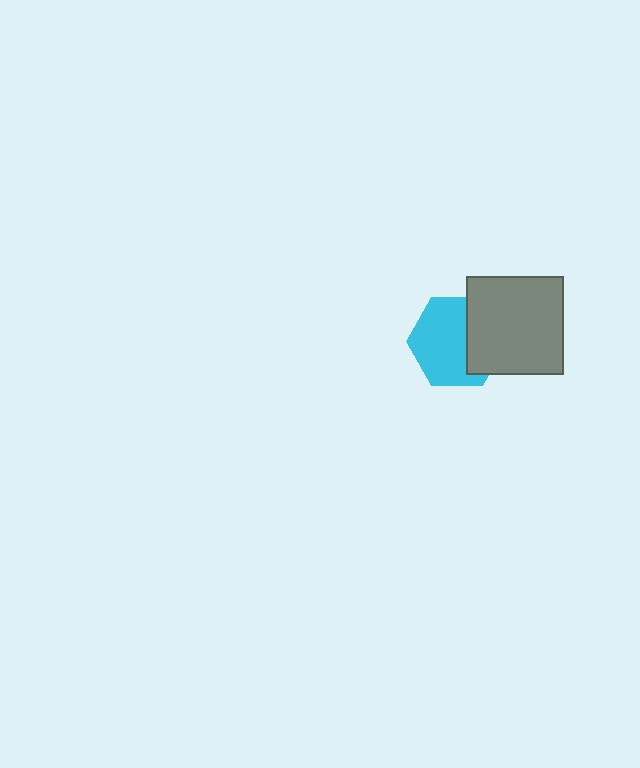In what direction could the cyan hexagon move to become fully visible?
The cyan hexagon could move left. That would shift it out from behind the gray square entirely.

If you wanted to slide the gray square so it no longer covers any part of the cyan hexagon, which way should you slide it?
Slide it right — that is the most direct way to separate the two shapes.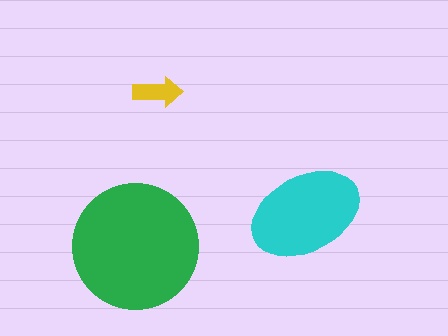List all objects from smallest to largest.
The yellow arrow, the cyan ellipse, the green circle.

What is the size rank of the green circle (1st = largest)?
1st.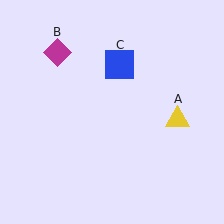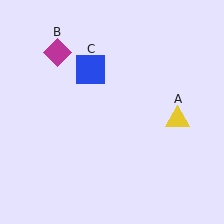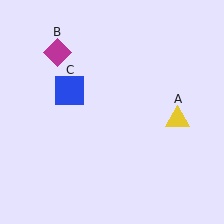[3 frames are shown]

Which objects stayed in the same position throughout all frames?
Yellow triangle (object A) and magenta diamond (object B) remained stationary.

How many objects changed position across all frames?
1 object changed position: blue square (object C).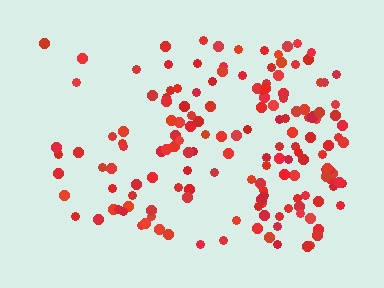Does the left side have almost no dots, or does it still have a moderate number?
Still a moderate number, just noticeably fewer than the right.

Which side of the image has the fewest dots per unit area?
The left.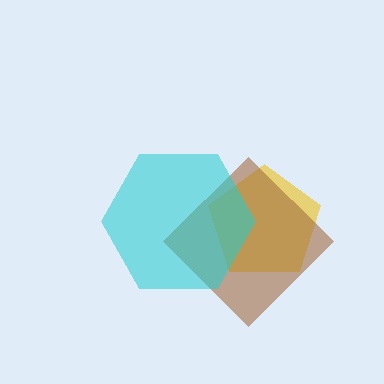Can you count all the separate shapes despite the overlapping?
Yes, there are 3 separate shapes.